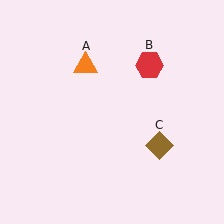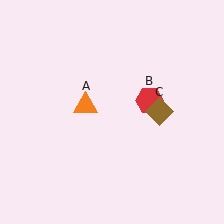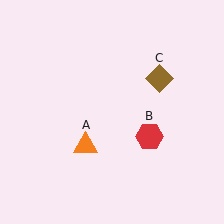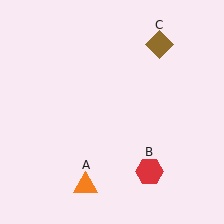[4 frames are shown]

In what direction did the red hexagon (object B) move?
The red hexagon (object B) moved down.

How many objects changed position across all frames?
3 objects changed position: orange triangle (object A), red hexagon (object B), brown diamond (object C).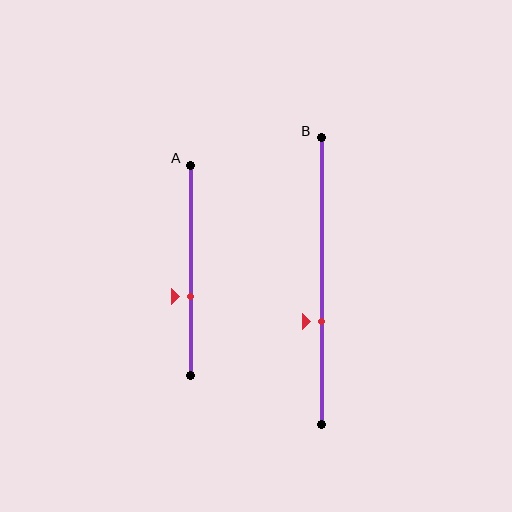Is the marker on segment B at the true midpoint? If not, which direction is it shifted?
No, the marker on segment B is shifted downward by about 14% of the segment length.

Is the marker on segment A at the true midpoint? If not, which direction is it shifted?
No, the marker on segment A is shifted downward by about 12% of the segment length.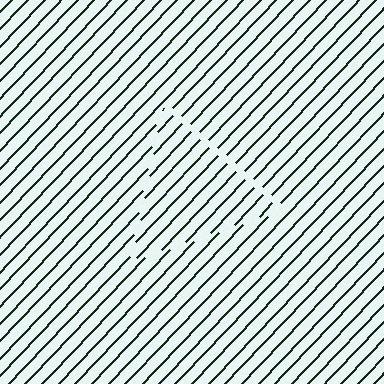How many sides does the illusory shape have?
3 sides — the line-ends trace a triangle.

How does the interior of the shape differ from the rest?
The interior of the shape contains the same grating, shifted by half a period — the contour is defined by the phase discontinuity where line-ends from the inner and outer gratings abut.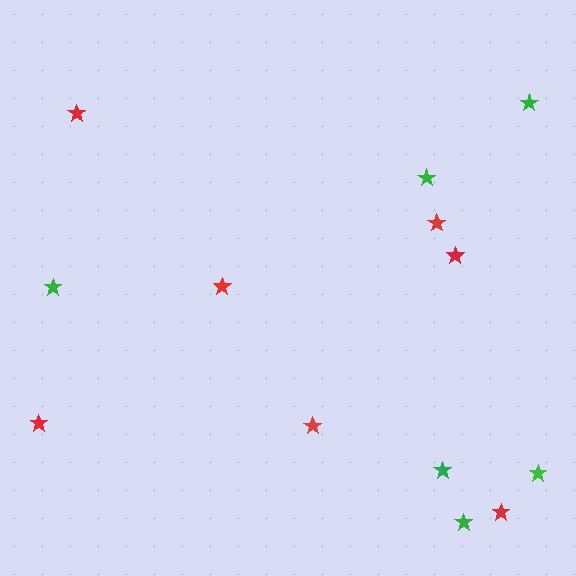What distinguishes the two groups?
There are 2 groups: one group of red stars (7) and one group of green stars (6).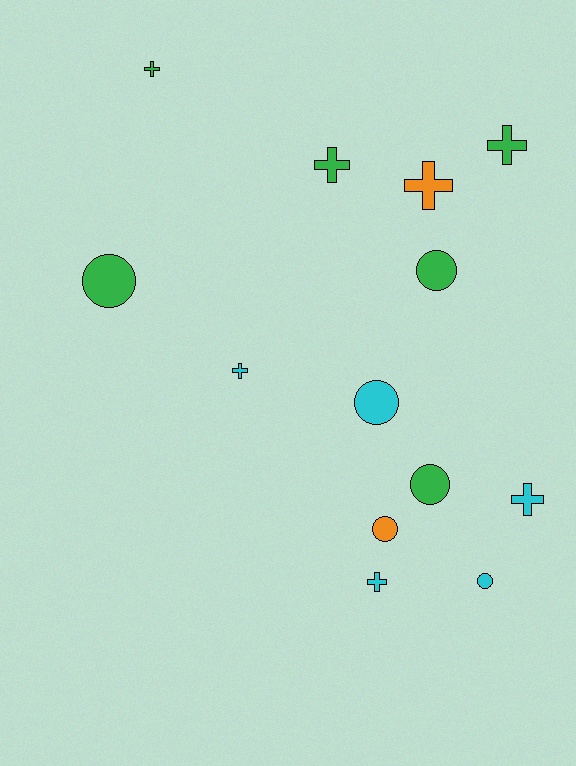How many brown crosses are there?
There are no brown crosses.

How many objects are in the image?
There are 13 objects.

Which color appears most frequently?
Green, with 6 objects.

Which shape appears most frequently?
Cross, with 7 objects.